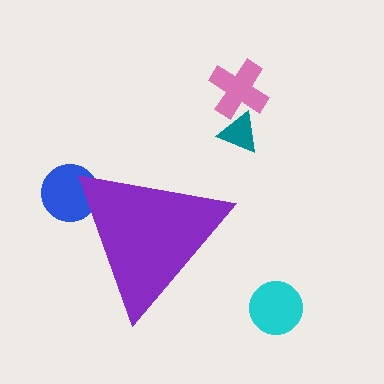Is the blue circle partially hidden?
Yes, the blue circle is partially hidden behind the purple triangle.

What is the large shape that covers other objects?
A purple triangle.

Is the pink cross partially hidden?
No, the pink cross is fully visible.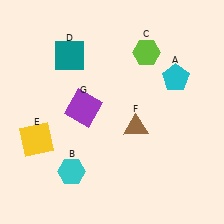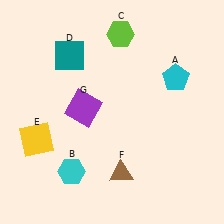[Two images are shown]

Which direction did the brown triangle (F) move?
The brown triangle (F) moved down.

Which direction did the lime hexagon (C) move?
The lime hexagon (C) moved left.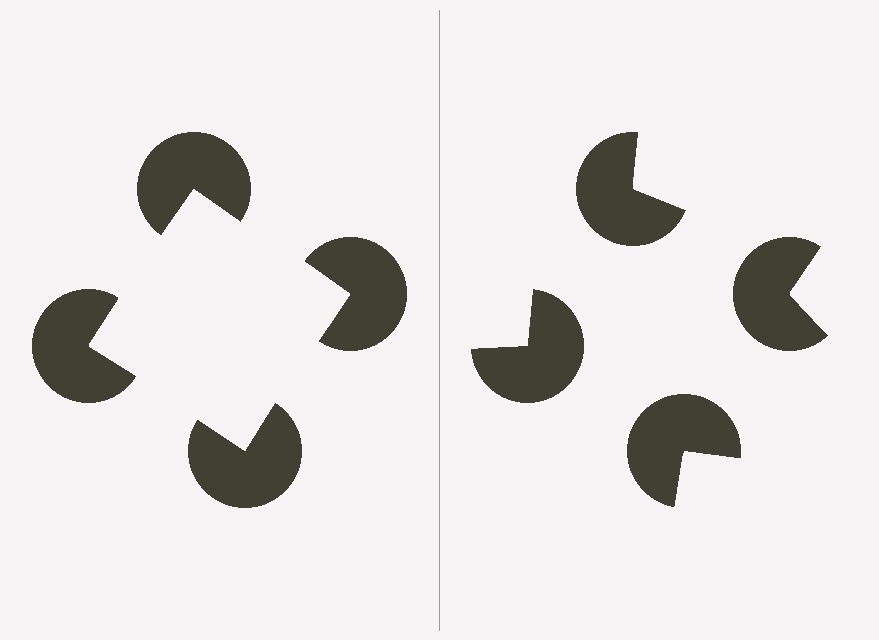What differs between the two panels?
The pac-man discs are positioned identically on both sides; only the wedge orientations differ. On the left they align to a square; on the right they are misaligned.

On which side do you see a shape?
An illusory square appears on the left side. On the right side the wedge cuts are rotated, so no coherent shape forms.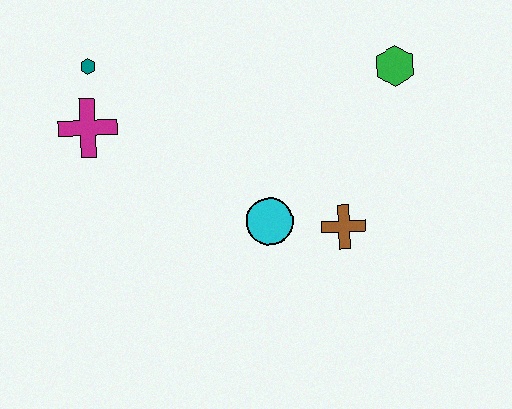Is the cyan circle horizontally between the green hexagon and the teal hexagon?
Yes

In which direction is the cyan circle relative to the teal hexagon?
The cyan circle is to the right of the teal hexagon.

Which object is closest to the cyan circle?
The brown cross is closest to the cyan circle.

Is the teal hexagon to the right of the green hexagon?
No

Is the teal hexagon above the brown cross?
Yes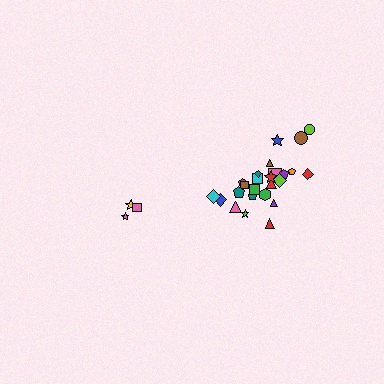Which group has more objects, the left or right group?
The right group.